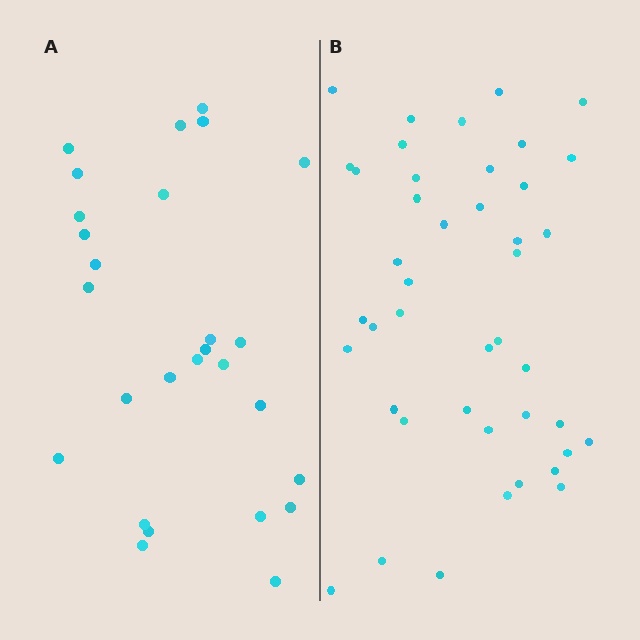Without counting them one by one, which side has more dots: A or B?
Region B (the right region) has more dots.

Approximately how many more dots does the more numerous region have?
Region B has approximately 15 more dots than region A.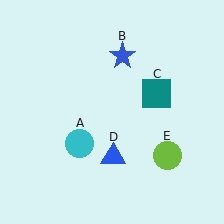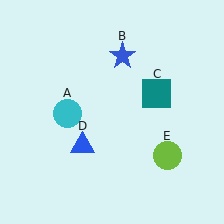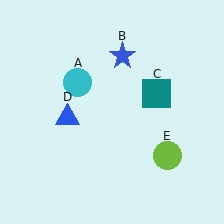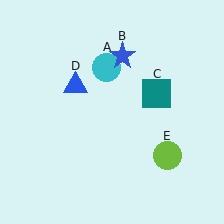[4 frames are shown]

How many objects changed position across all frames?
2 objects changed position: cyan circle (object A), blue triangle (object D).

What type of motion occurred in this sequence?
The cyan circle (object A), blue triangle (object D) rotated clockwise around the center of the scene.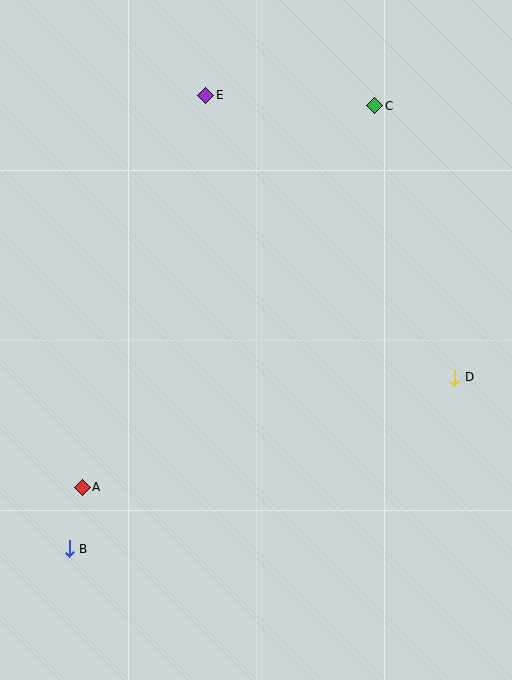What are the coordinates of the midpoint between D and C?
The midpoint between D and C is at (415, 241).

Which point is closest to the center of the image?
Point D at (455, 377) is closest to the center.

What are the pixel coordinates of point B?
Point B is at (69, 549).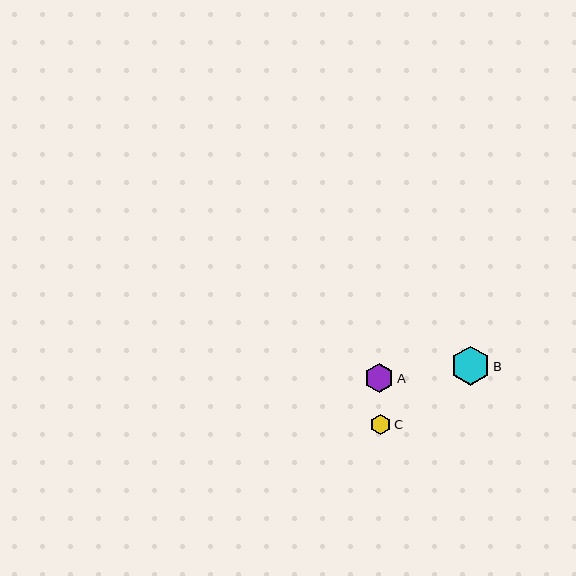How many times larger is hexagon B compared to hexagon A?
Hexagon B is approximately 1.4 times the size of hexagon A.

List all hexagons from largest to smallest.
From largest to smallest: B, A, C.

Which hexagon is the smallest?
Hexagon C is the smallest with a size of approximately 20 pixels.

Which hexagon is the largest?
Hexagon B is the largest with a size of approximately 39 pixels.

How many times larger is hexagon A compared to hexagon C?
Hexagon A is approximately 1.4 times the size of hexagon C.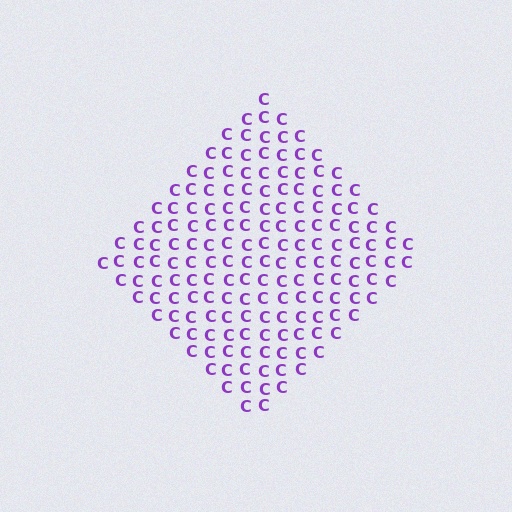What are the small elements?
The small elements are letter C's.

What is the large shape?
The large shape is a diamond.